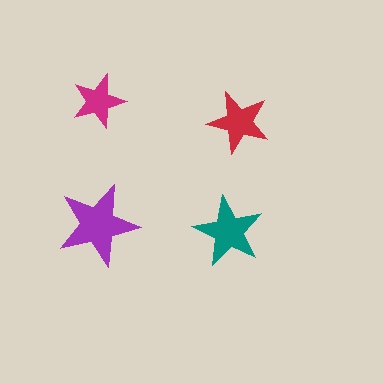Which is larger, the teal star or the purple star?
The purple one.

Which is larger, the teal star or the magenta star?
The teal one.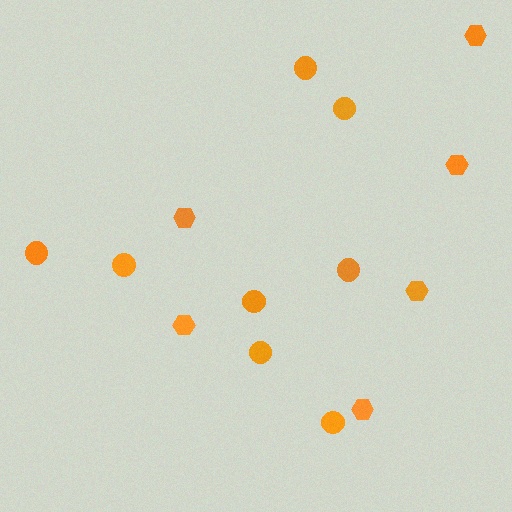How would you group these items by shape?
There are 2 groups: one group of hexagons (6) and one group of circles (8).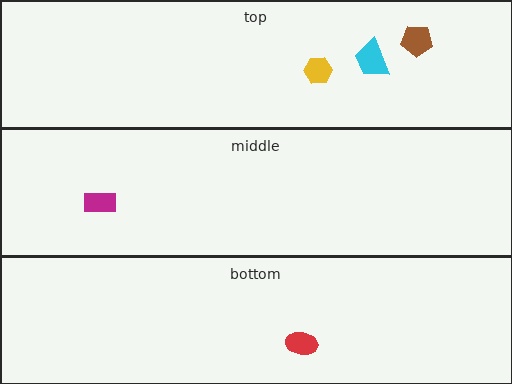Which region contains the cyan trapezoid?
The top region.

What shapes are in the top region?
The brown pentagon, the cyan trapezoid, the yellow hexagon.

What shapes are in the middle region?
The magenta rectangle.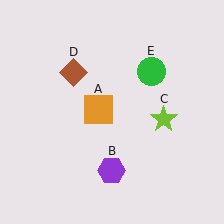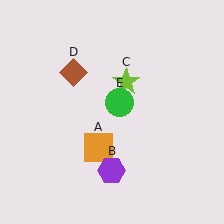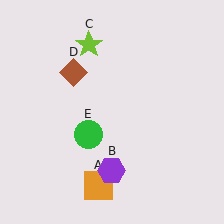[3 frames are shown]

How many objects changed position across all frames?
3 objects changed position: orange square (object A), lime star (object C), green circle (object E).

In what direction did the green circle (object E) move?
The green circle (object E) moved down and to the left.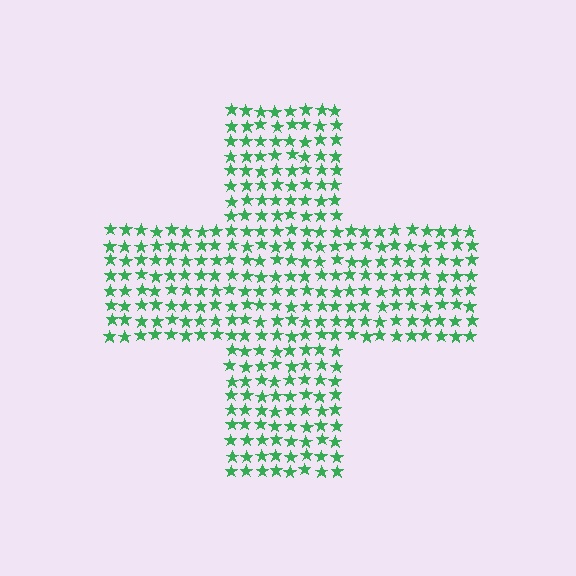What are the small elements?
The small elements are stars.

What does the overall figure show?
The overall figure shows a cross.